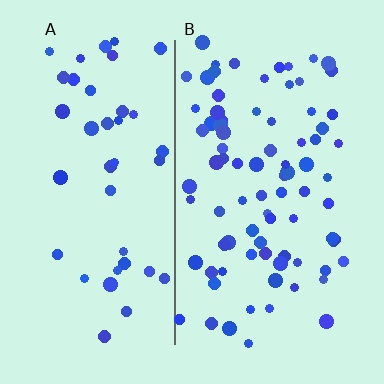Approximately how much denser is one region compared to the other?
Approximately 2.1× — region B over region A.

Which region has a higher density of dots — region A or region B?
B (the right).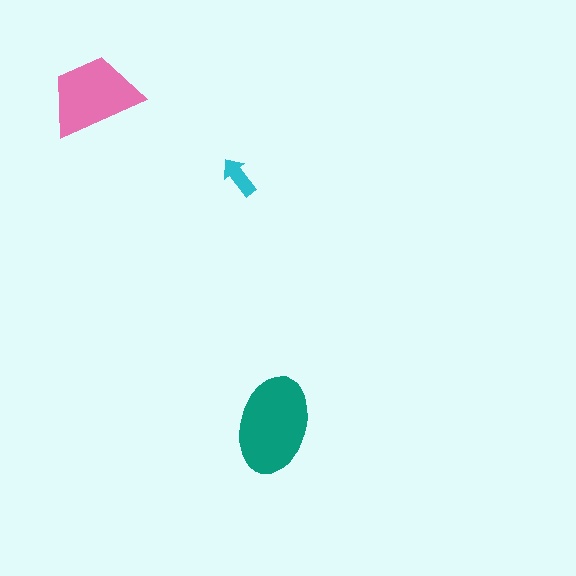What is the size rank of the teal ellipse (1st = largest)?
1st.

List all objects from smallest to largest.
The cyan arrow, the pink trapezoid, the teal ellipse.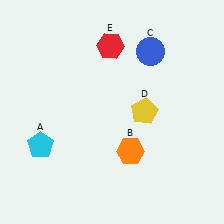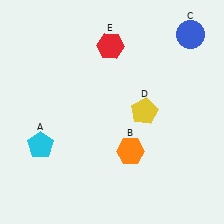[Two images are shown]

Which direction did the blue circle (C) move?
The blue circle (C) moved right.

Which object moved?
The blue circle (C) moved right.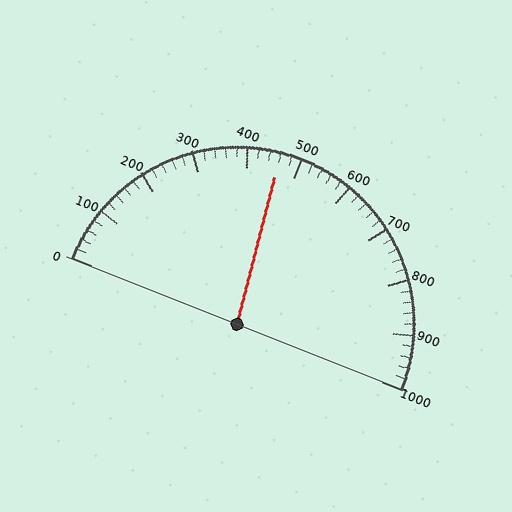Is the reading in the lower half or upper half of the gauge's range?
The reading is in the lower half of the range (0 to 1000).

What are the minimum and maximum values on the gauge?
The gauge ranges from 0 to 1000.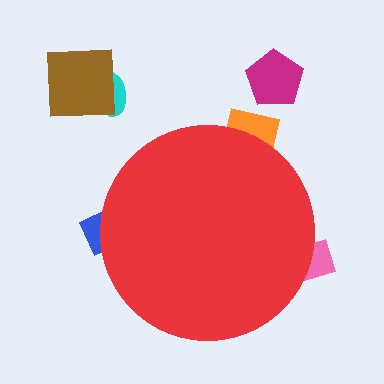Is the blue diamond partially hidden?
Yes, the blue diamond is partially hidden behind the red circle.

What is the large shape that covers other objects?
A red circle.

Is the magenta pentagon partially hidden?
No, the magenta pentagon is fully visible.